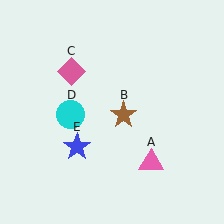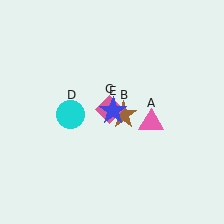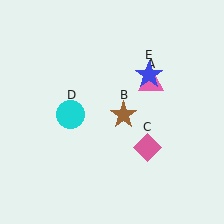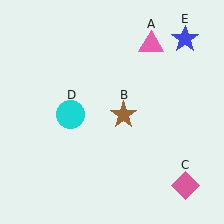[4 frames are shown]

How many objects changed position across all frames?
3 objects changed position: pink triangle (object A), pink diamond (object C), blue star (object E).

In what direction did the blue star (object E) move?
The blue star (object E) moved up and to the right.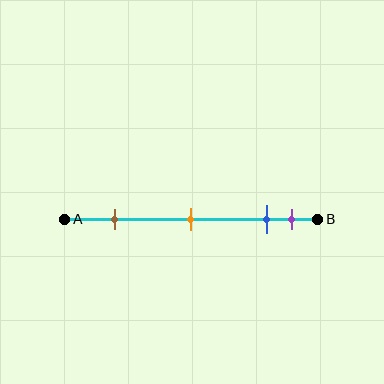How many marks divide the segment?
There are 4 marks dividing the segment.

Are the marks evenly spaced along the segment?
No, the marks are not evenly spaced.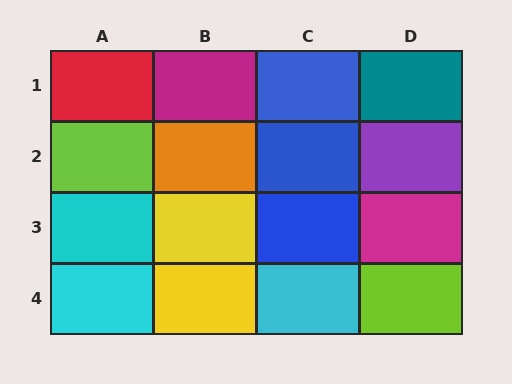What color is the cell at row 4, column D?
Lime.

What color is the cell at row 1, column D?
Teal.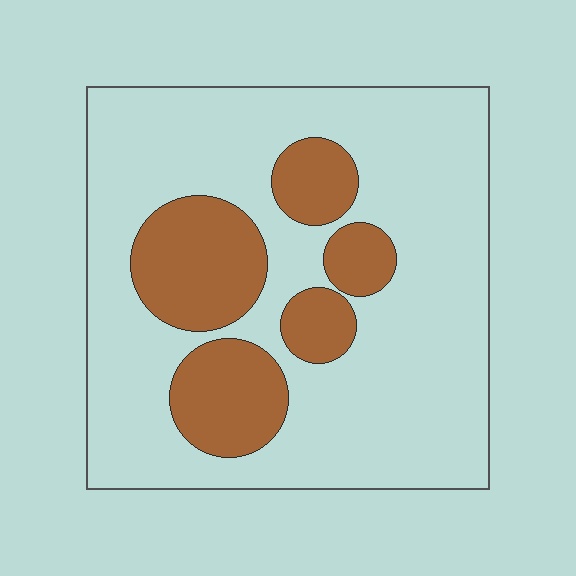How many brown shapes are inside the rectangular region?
5.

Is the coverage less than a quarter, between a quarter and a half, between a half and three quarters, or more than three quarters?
Between a quarter and a half.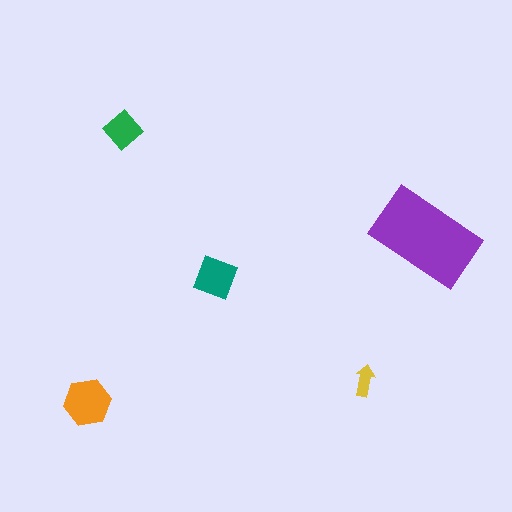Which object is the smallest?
The yellow arrow.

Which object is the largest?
The purple rectangle.